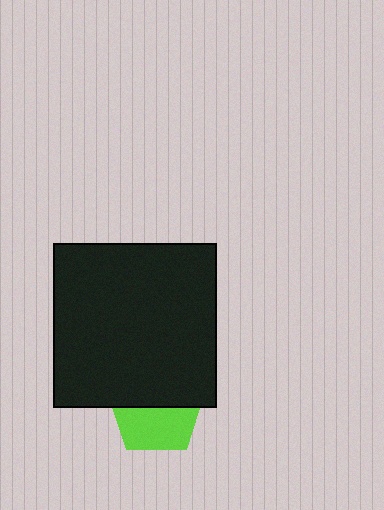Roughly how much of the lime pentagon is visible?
About half of it is visible (roughly 50%).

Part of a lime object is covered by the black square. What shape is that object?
It is a pentagon.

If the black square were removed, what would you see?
You would see the complete lime pentagon.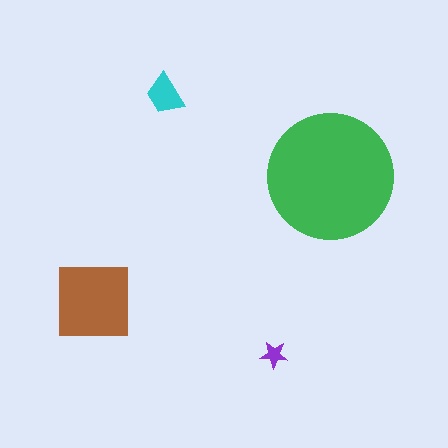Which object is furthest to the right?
The green circle is rightmost.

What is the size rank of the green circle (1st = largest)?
1st.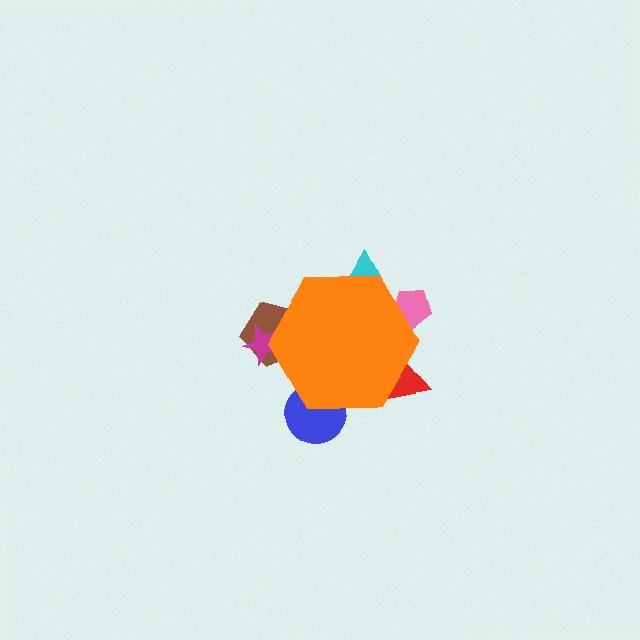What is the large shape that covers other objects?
An orange hexagon.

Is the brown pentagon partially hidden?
Yes, the brown pentagon is partially hidden behind the orange hexagon.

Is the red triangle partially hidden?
Yes, the red triangle is partially hidden behind the orange hexagon.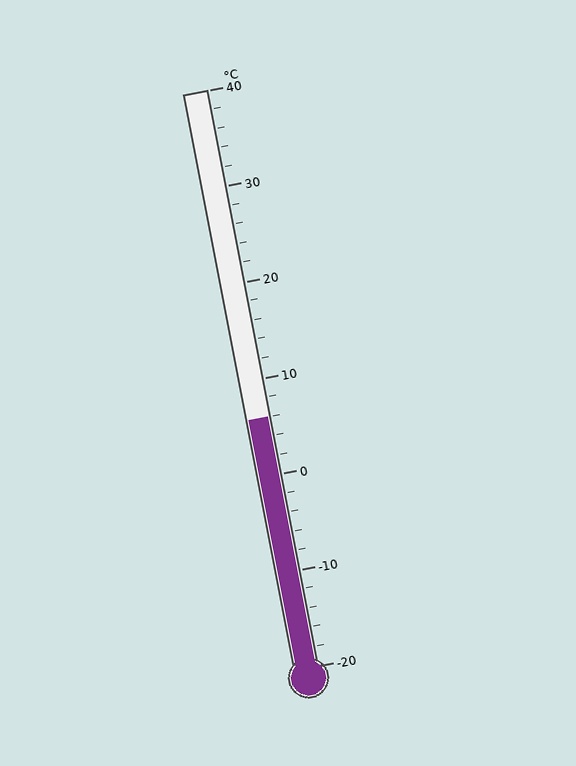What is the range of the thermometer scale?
The thermometer scale ranges from -20°C to 40°C.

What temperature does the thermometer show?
The thermometer shows approximately 6°C.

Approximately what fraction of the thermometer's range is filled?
The thermometer is filled to approximately 45% of its range.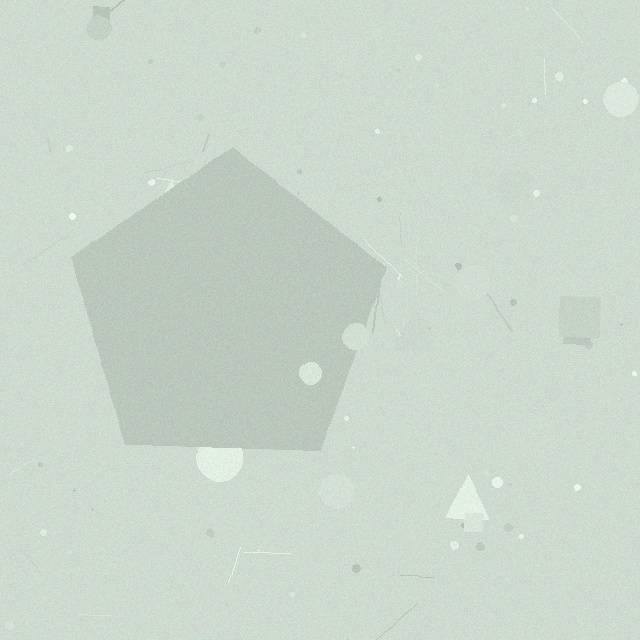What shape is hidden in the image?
A pentagon is hidden in the image.